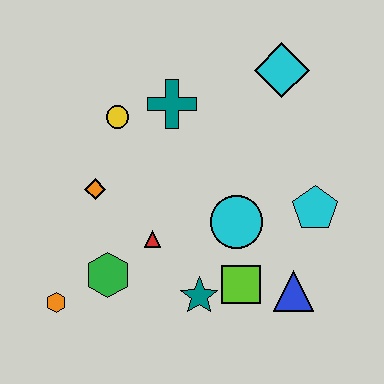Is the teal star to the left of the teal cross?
No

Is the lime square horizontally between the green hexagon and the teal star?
No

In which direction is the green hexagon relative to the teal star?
The green hexagon is to the left of the teal star.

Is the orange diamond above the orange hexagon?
Yes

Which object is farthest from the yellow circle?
The blue triangle is farthest from the yellow circle.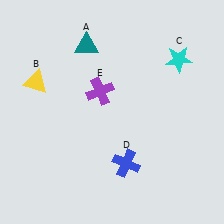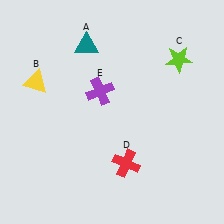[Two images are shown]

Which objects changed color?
C changed from cyan to lime. D changed from blue to red.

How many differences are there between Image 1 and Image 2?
There are 2 differences between the two images.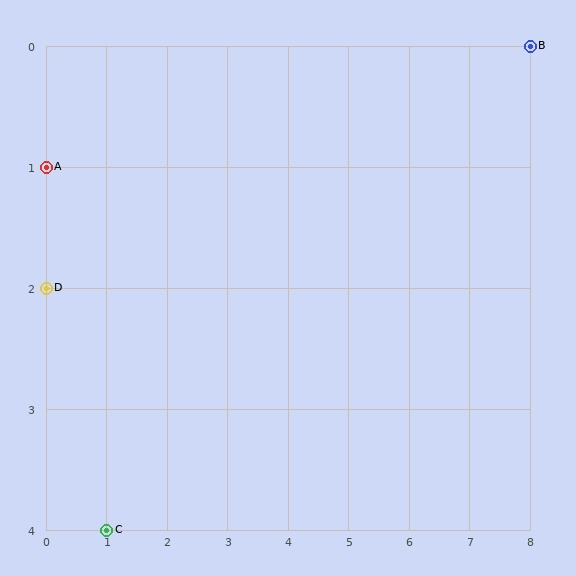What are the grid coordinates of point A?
Point A is at grid coordinates (0, 1).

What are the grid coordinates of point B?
Point B is at grid coordinates (8, 0).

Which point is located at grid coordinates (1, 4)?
Point C is at (1, 4).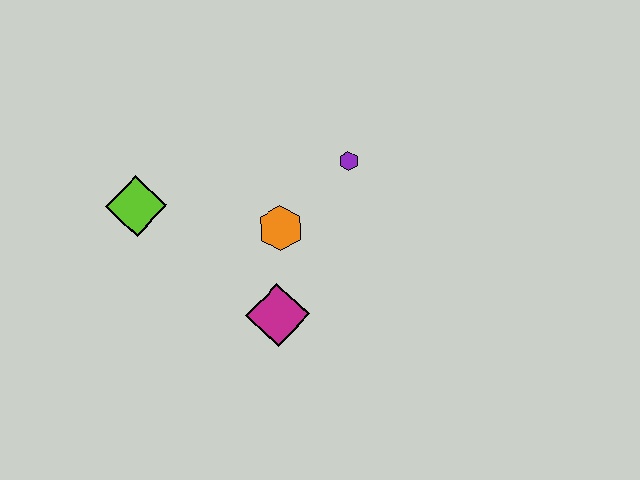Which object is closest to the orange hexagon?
The magenta diamond is closest to the orange hexagon.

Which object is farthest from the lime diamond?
The purple hexagon is farthest from the lime diamond.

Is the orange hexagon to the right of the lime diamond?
Yes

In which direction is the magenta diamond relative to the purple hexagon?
The magenta diamond is below the purple hexagon.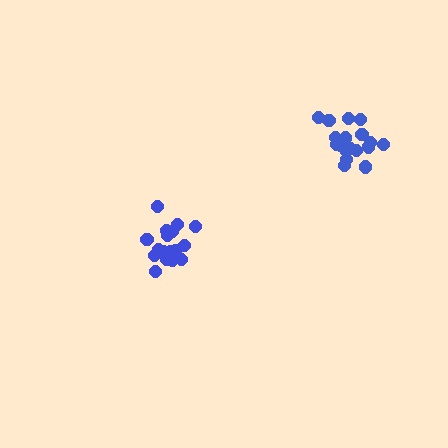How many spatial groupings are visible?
There are 2 spatial groupings.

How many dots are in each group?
Group 1: 19 dots, Group 2: 20 dots (39 total).